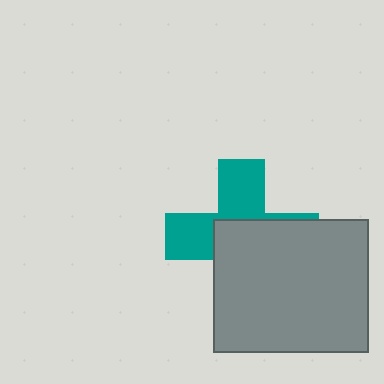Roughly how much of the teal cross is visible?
A small part of it is visible (roughly 44%).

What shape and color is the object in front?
The object in front is a gray rectangle.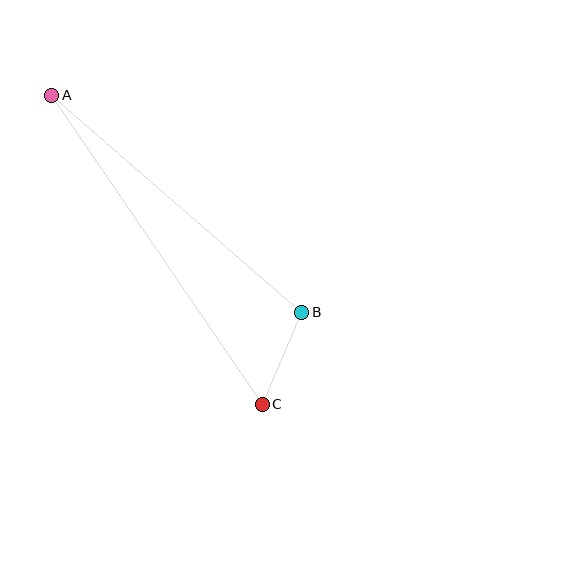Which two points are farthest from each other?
Points A and C are farthest from each other.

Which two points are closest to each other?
Points B and C are closest to each other.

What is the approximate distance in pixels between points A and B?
The distance between A and B is approximately 331 pixels.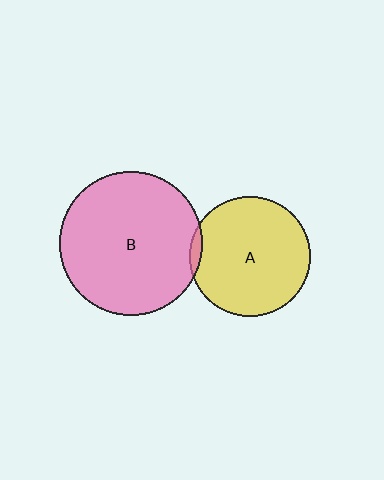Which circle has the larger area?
Circle B (pink).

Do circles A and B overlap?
Yes.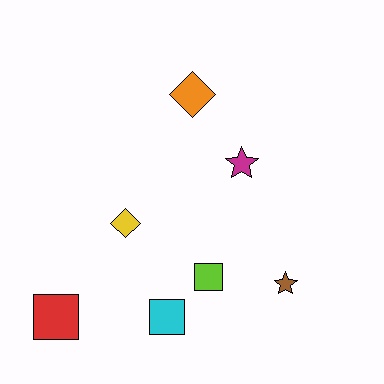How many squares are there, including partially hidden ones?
There are 3 squares.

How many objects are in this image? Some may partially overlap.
There are 7 objects.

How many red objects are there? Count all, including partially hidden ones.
There is 1 red object.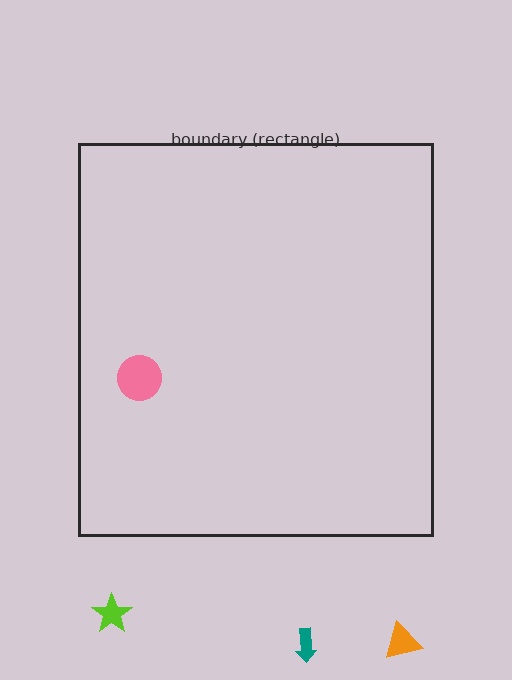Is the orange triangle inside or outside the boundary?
Outside.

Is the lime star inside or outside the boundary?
Outside.